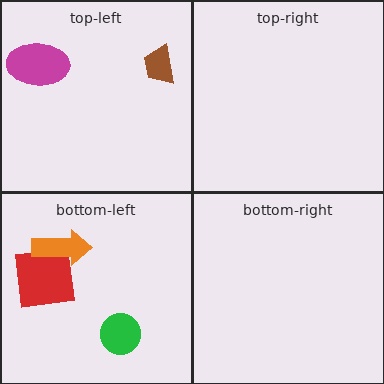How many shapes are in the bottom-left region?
3.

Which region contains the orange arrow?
The bottom-left region.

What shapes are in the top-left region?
The magenta ellipse, the brown trapezoid.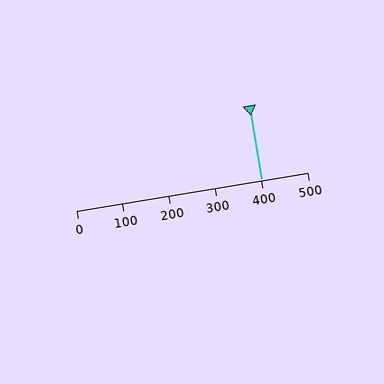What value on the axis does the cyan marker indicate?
The marker indicates approximately 400.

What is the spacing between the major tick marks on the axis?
The major ticks are spaced 100 apart.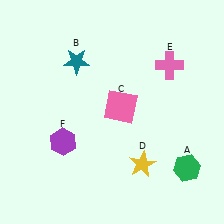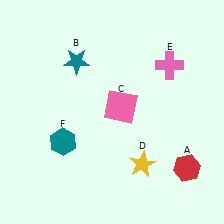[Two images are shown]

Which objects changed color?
A changed from green to red. F changed from purple to teal.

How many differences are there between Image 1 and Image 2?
There are 2 differences between the two images.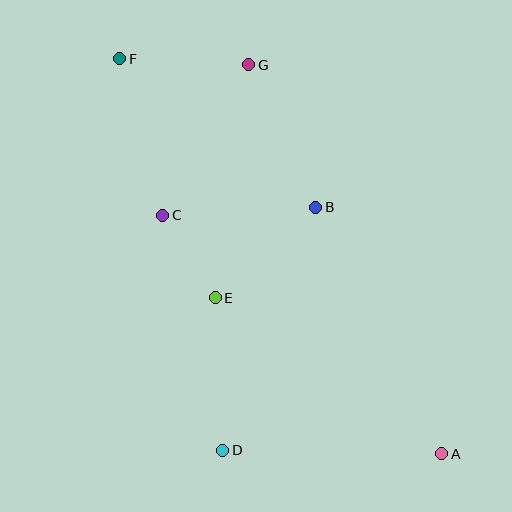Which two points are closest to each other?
Points C and E are closest to each other.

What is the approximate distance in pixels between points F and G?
The distance between F and G is approximately 129 pixels.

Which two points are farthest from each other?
Points A and F are farthest from each other.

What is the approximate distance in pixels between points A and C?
The distance between A and C is approximately 367 pixels.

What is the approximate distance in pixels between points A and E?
The distance between A and E is approximately 275 pixels.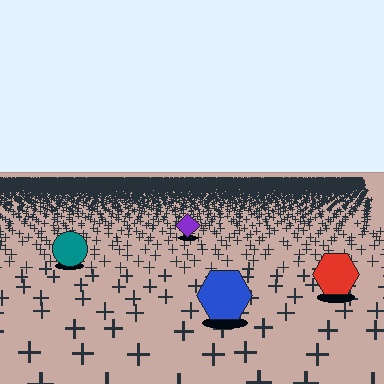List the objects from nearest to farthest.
From nearest to farthest: the blue hexagon, the red hexagon, the teal circle, the purple diamond.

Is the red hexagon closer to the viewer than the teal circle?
Yes. The red hexagon is closer — you can tell from the texture gradient: the ground texture is coarser near it.